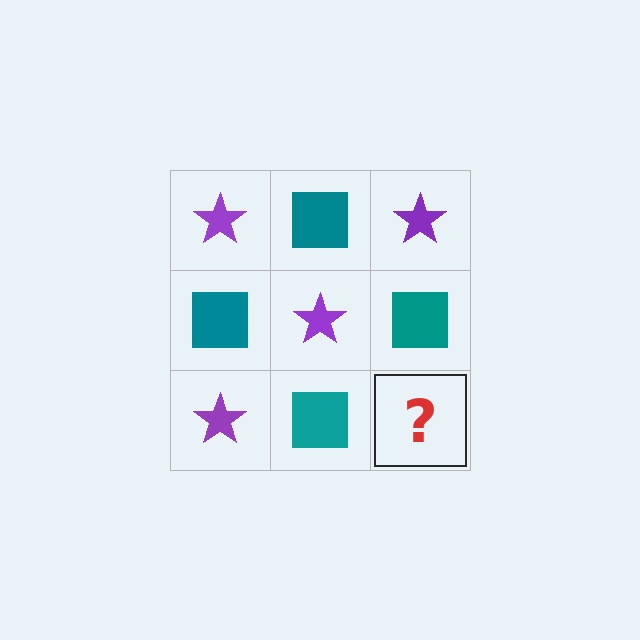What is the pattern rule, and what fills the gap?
The rule is that it alternates purple star and teal square in a checkerboard pattern. The gap should be filled with a purple star.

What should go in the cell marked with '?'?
The missing cell should contain a purple star.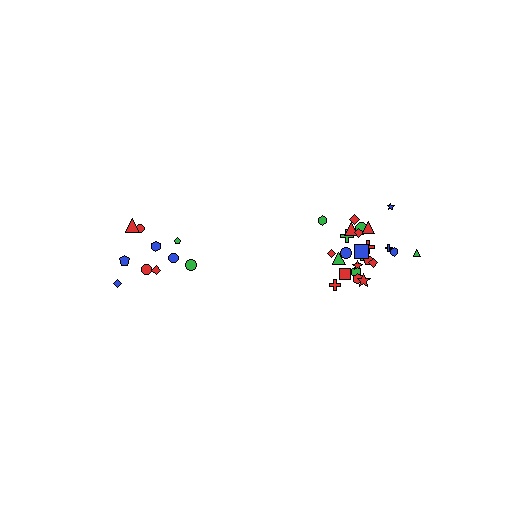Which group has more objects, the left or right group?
The right group.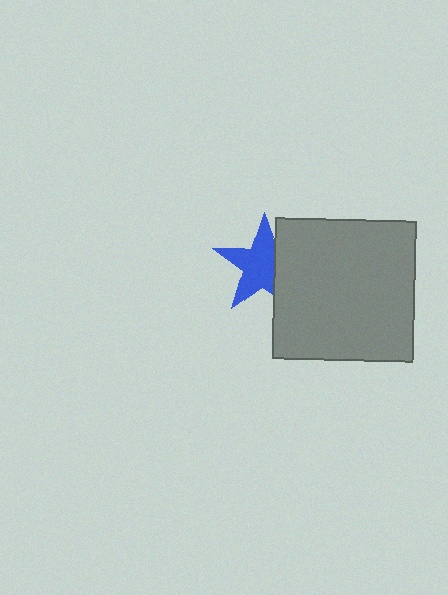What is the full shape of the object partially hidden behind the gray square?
The partially hidden object is a blue star.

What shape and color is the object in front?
The object in front is a gray square.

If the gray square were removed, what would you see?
You would see the complete blue star.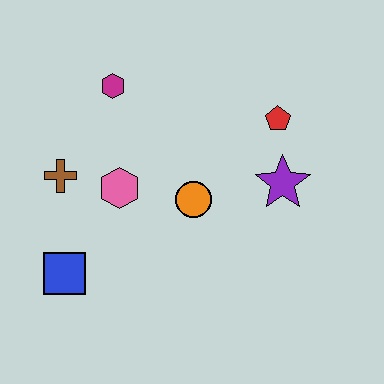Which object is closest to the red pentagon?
The purple star is closest to the red pentagon.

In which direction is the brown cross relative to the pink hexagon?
The brown cross is to the left of the pink hexagon.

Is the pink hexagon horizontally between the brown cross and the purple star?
Yes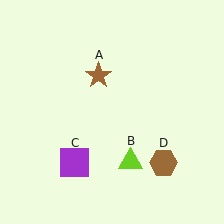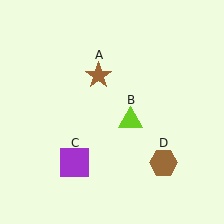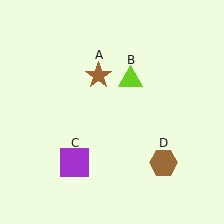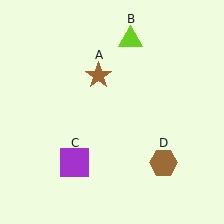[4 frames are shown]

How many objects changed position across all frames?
1 object changed position: lime triangle (object B).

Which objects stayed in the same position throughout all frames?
Brown star (object A) and purple square (object C) and brown hexagon (object D) remained stationary.